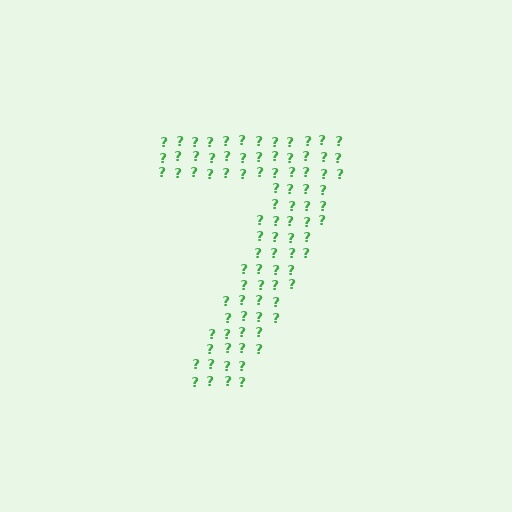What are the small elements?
The small elements are question marks.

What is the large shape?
The large shape is the digit 7.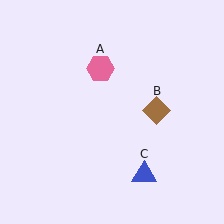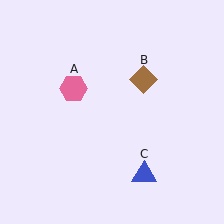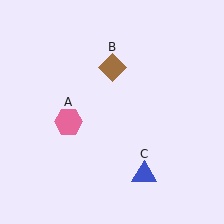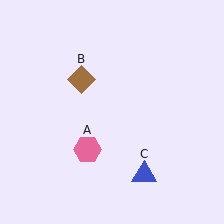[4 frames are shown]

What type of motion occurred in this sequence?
The pink hexagon (object A), brown diamond (object B) rotated counterclockwise around the center of the scene.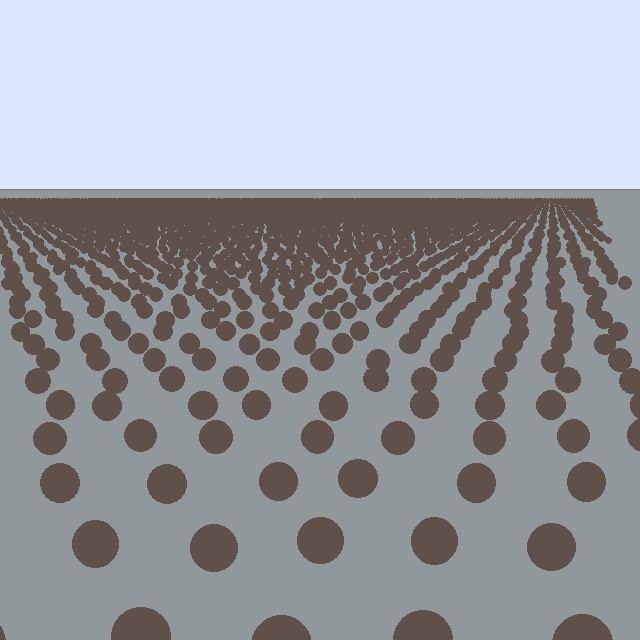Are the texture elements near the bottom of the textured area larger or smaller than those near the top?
Larger. Near the bottom, elements are closer to the viewer and appear at a bigger on-screen size.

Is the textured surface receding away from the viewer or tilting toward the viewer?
The surface is receding away from the viewer. Texture elements get smaller and denser toward the top.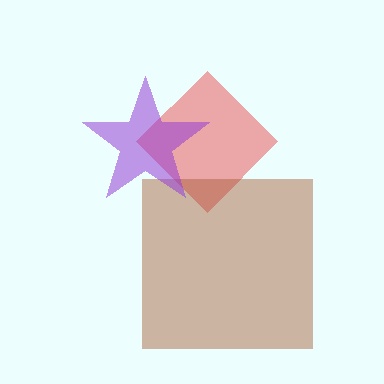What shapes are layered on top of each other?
The layered shapes are: a red diamond, a brown square, a purple star.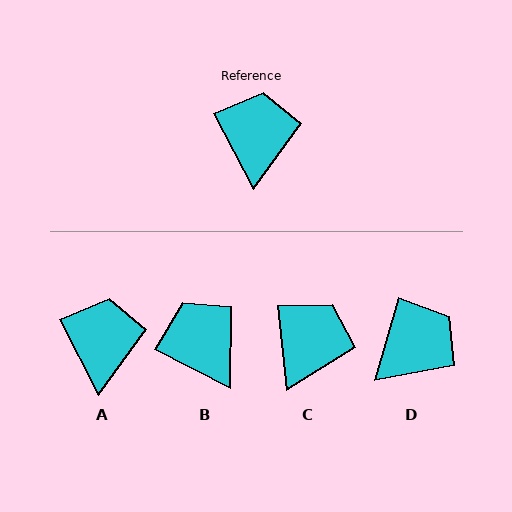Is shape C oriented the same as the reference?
No, it is off by about 22 degrees.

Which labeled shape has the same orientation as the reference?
A.